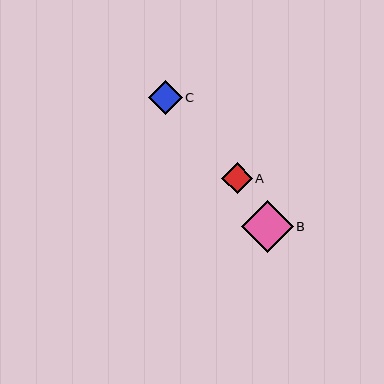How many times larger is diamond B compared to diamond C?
Diamond B is approximately 1.5 times the size of diamond C.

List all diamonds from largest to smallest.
From largest to smallest: B, C, A.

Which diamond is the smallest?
Diamond A is the smallest with a size of approximately 30 pixels.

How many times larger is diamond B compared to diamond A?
Diamond B is approximately 1.7 times the size of diamond A.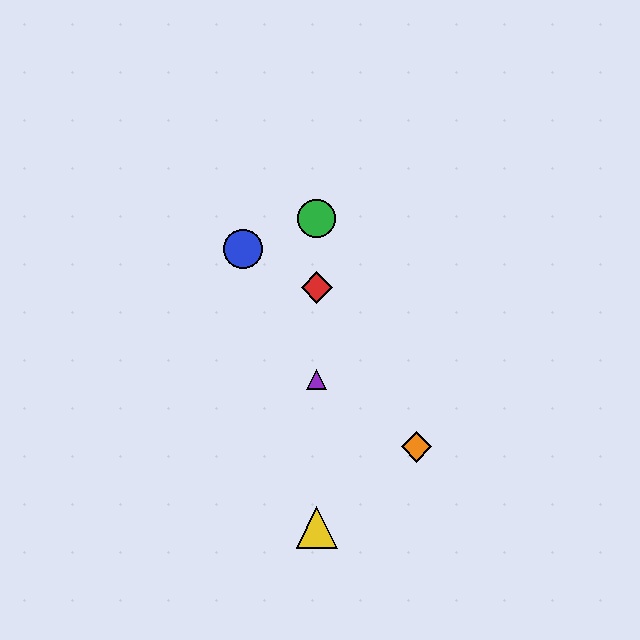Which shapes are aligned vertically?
The red diamond, the green circle, the yellow triangle, the purple triangle are aligned vertically.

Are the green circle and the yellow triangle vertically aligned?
Yes, both are at x≈317.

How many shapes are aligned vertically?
4 shapes (the red diamond, the green circle, the yellow triangle, the purple triangle) are aligned vertically.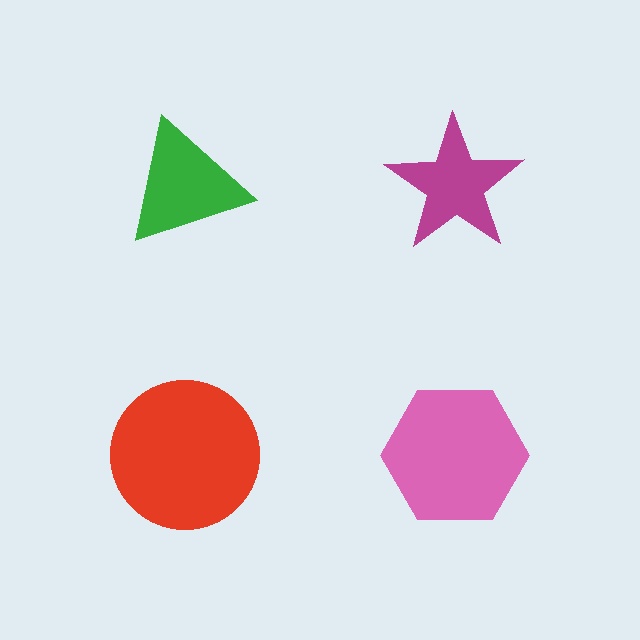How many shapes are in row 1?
2 shapes.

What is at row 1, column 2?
A magenta star.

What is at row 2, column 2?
A pink hexagon.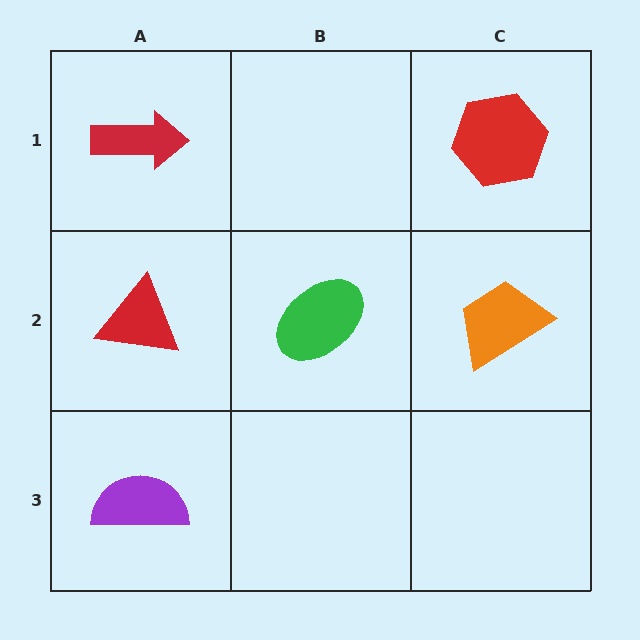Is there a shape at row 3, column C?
No, that cell is empty.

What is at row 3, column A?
A purple semicircle.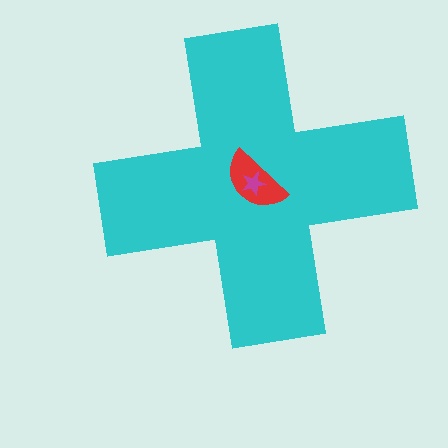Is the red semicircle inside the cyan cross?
Yes.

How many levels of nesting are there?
3.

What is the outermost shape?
The cyan cross.